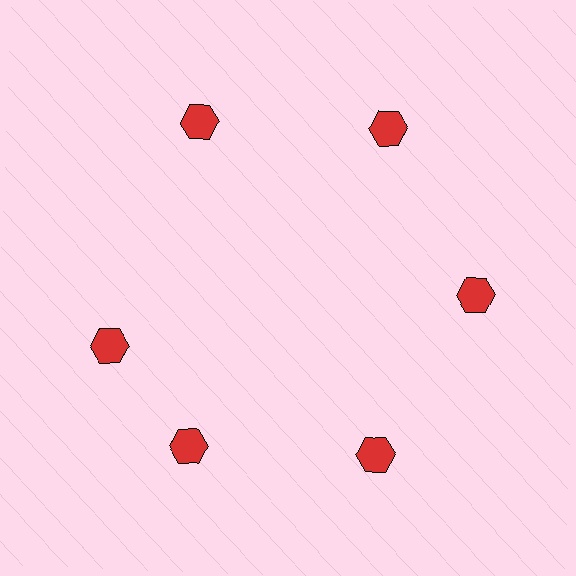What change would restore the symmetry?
The symmetry would be restored by rotating it back into even spacing with its neighbors so that all 6 hexagons sit at equal angles and equal distance from the center.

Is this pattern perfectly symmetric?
No. The 6 red hexagons are arranged in a ring, but one element near the 9 o'clock position is rotated out of alignment along the ring, breaking the 6-fold rotational symmetry.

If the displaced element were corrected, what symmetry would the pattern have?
It would have 6-fold rotational symmetry — the pattern would map onto itself every 60 degrees.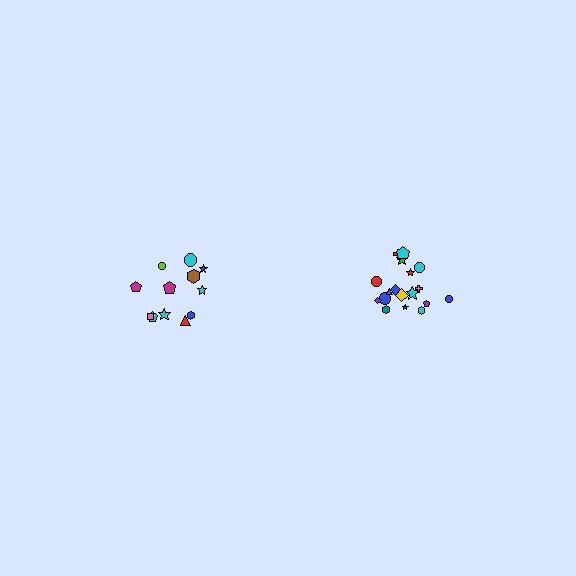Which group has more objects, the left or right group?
The right group.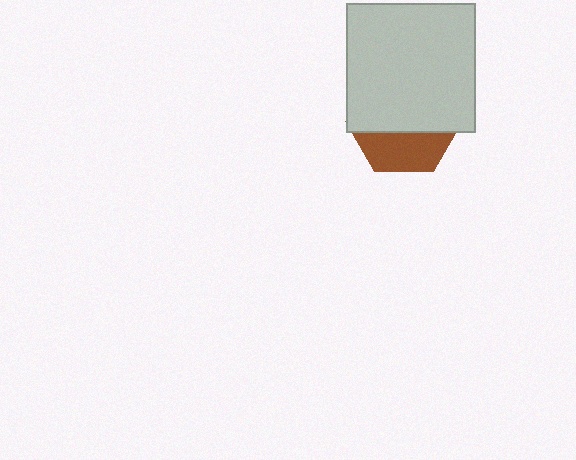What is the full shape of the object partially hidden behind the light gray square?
The partially hidden object is a brown hexagon.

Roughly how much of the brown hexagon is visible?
A small part of it is visible (roughly 34%).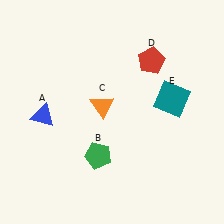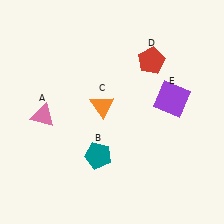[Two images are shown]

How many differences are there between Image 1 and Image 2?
There are 3 differences between the two images.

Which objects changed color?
A changed from blue to pink. B changed from green to teal. E changed from teal to purple.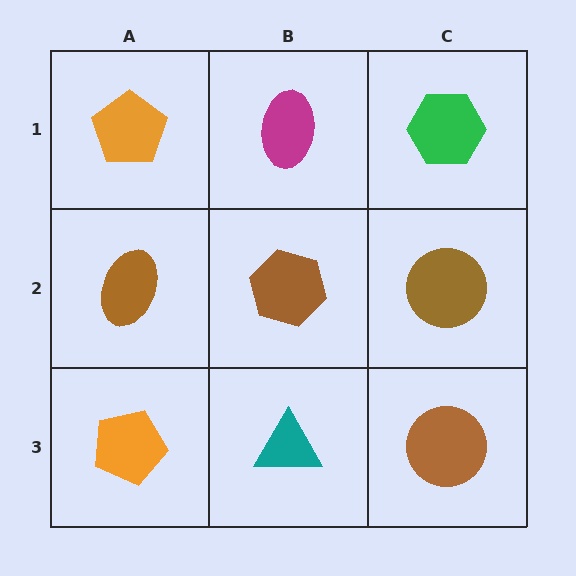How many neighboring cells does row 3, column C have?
2.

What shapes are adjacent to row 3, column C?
A brown circle (row 2, column C), a teal triangle (row 3, column B).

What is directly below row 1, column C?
A brown circle.